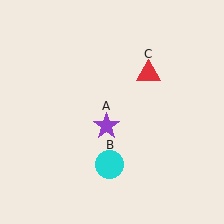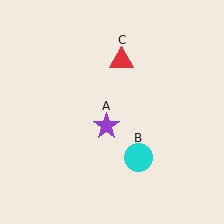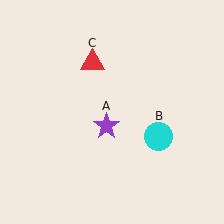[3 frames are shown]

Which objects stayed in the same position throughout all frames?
Purple star (object A) remained stationary.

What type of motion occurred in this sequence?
The cyan circle (object B), red triangle (object C) rotated counterclockwise around the center of the scene.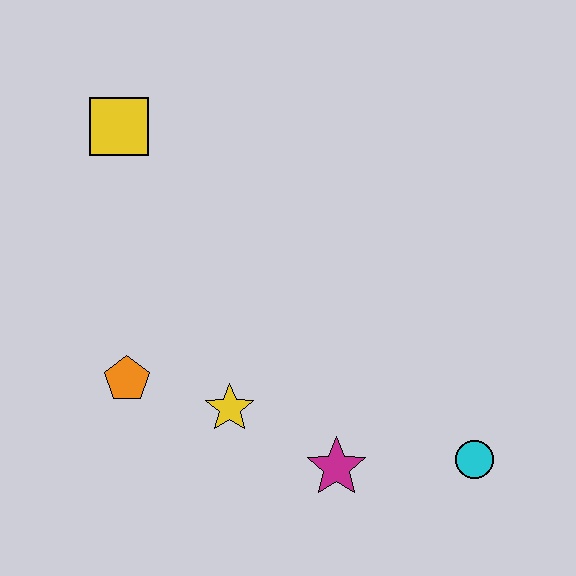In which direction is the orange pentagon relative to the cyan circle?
The orange pentagon is to the left of the cyan circle.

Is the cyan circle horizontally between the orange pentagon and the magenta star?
No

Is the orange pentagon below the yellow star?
No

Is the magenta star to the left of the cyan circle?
Yes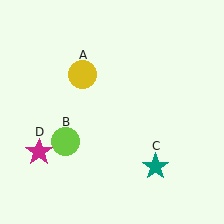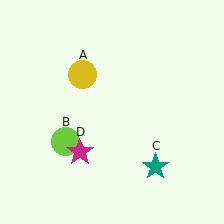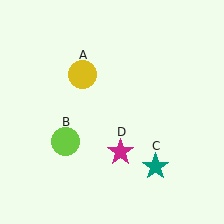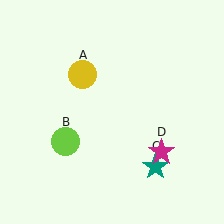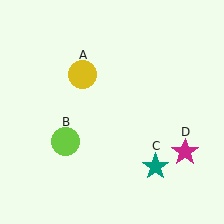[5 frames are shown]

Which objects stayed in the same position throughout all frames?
Yellow circle (object A) and lime circle (object B) and teal star (object C) remained stationary.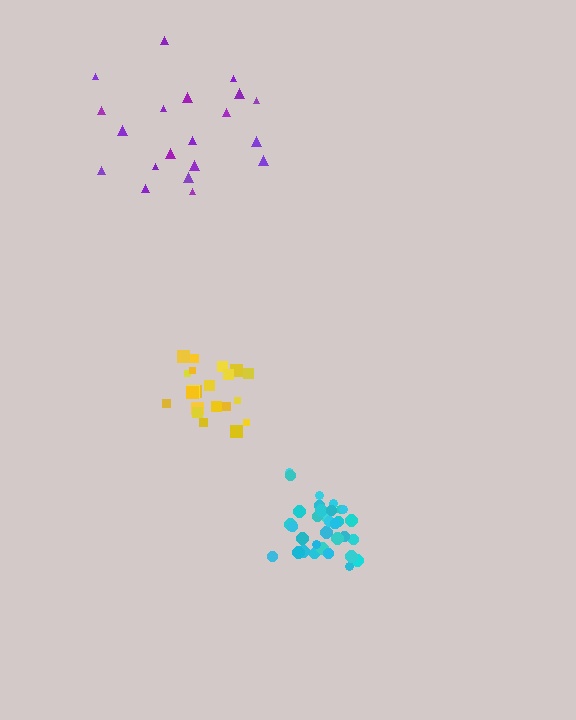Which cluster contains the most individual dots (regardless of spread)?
Cyan (34).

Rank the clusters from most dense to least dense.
cyan, yellow, purple.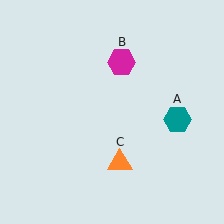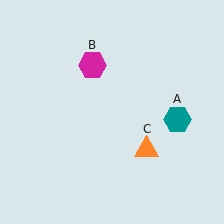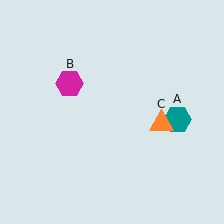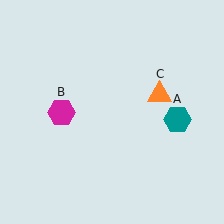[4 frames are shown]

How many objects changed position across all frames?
2 objects changed position: magenta hexagon (object B), orange triangle (object C).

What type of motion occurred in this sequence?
The magenta hexagon (object B), orange triangle (object C) rotated counterclockwise around the center of the scene.